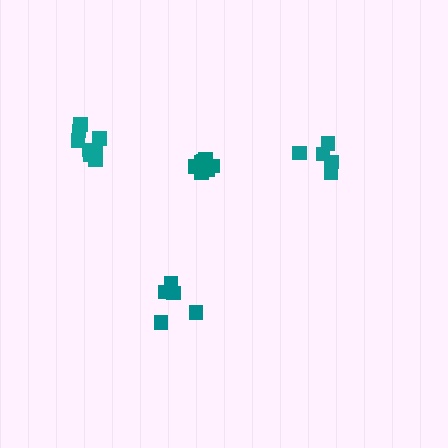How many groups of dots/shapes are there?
There are 4 groups.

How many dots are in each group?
Group 1: 7 dots, Group 2: 5 dots, Group 3: 9 dots, Group 4: 5 dots (26 total).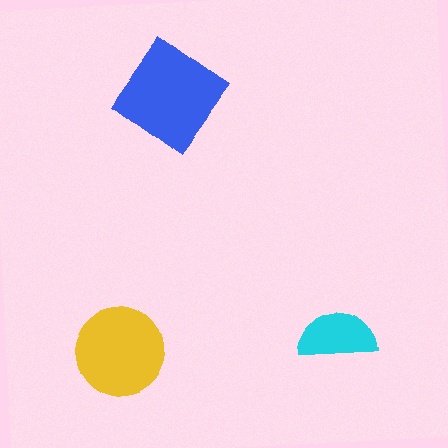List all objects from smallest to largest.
The cyan semicircle, the yellow circle, the blue diamond.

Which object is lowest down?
The yellow circle is bottommost.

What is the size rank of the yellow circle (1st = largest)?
2nd.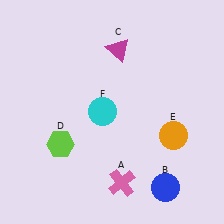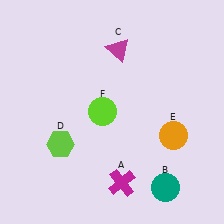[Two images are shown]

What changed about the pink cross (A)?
In Image 1, A is pink. In Image 2, it changed to magenta.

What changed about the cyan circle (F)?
In Image 1, F is cyan. In Image 2, it changed to lime.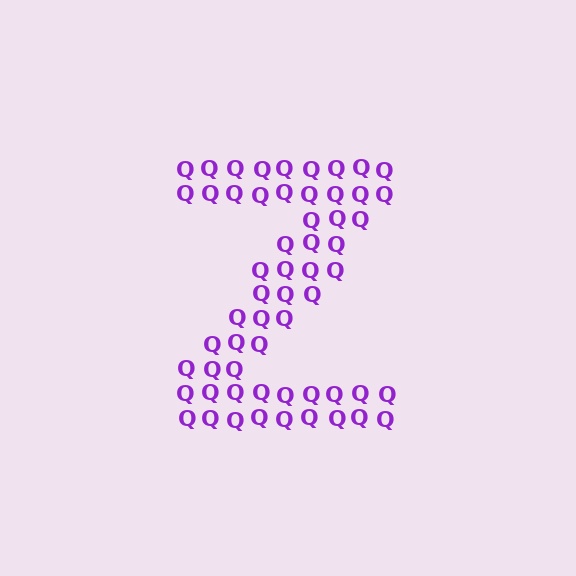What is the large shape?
The large shape is the letter Z.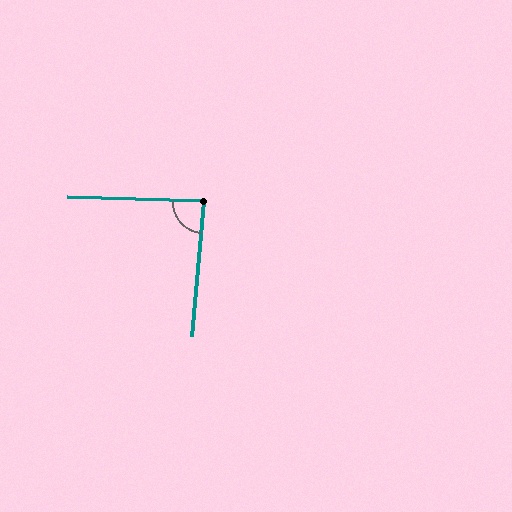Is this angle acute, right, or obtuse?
It is approximately a right angle.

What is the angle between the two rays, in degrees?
Approximately 87 degrees.